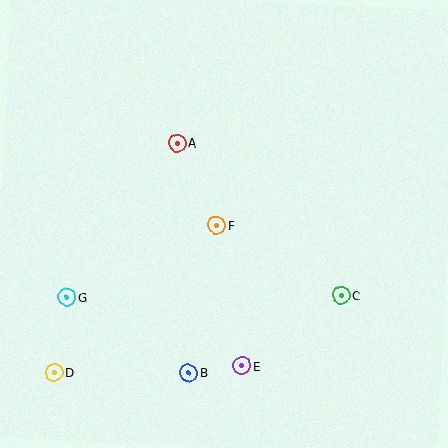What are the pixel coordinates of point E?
Point E is at (242, 366).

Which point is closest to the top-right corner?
Point A is closest to the top-right corner.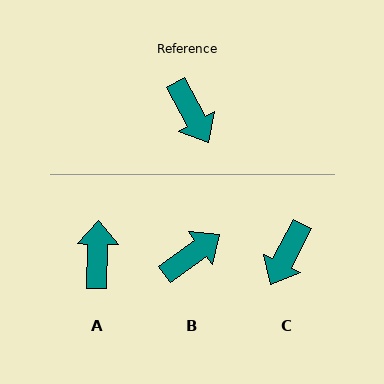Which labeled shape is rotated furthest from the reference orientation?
A, about 150 degrees away.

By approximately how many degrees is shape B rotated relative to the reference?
Approximately 98 degrees counter-clockwise.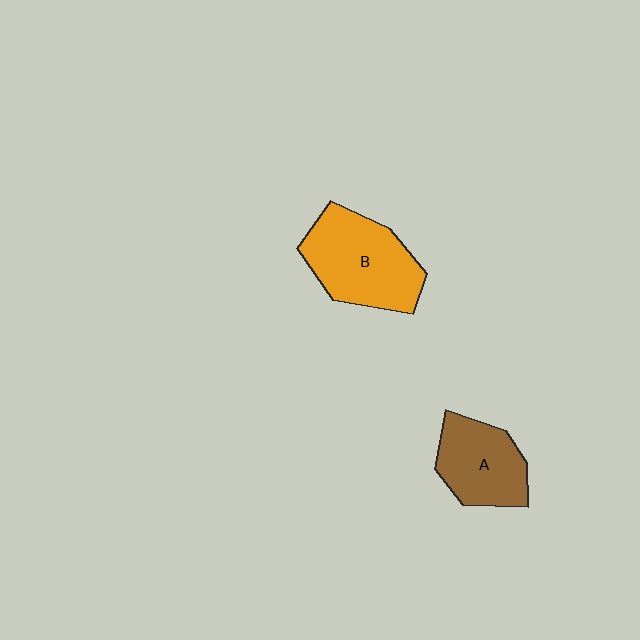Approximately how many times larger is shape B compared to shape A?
Approximately 1.4 times.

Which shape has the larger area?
Shape B (orange).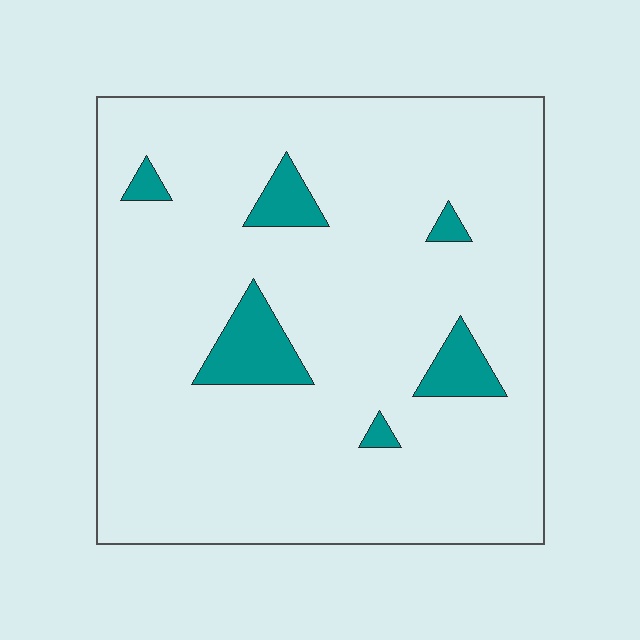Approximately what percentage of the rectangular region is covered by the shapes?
Approximately 10%.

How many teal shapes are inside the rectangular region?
6.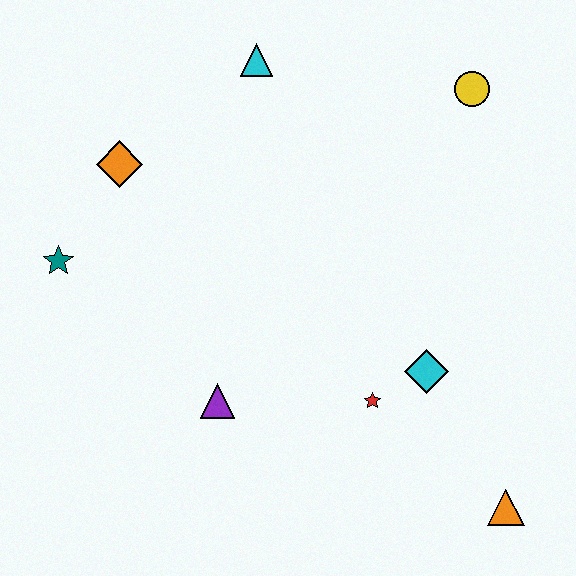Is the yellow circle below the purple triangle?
No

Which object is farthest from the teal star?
The orange triangle is farthest from the teal star.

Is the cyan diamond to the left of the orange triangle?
Yes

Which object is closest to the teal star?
The orange diamond is closest to the teal star.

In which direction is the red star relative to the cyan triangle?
The red star is below the cyan triangle.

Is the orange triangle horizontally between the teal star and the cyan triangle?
No